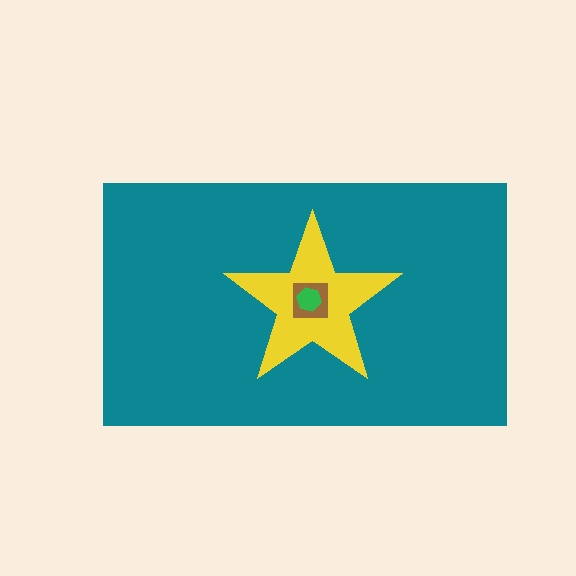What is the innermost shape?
The green hexagon.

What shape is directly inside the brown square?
The green hexagon.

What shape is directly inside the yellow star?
The brown square.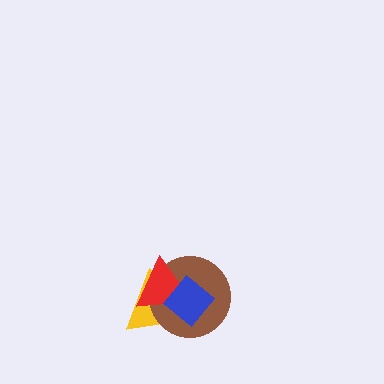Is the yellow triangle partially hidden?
Yes, it is partially covered by another shape.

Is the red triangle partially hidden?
Yes, it is partially covered by another shape.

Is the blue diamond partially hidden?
No, no other shape covers it.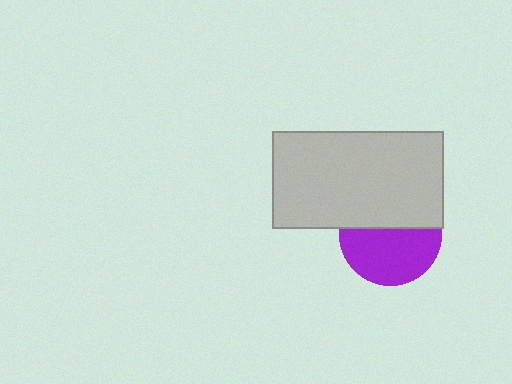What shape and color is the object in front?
The object in front is a light gray rectangle.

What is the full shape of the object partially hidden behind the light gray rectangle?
The partially hidden object is a purple circle.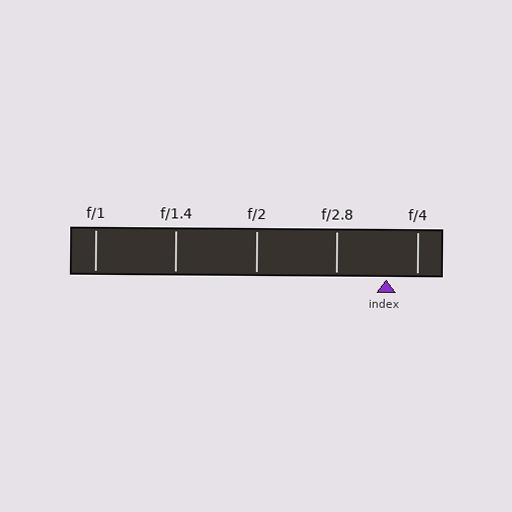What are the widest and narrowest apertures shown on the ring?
The widest aperture shown is f/1 and the narrowest is f/4.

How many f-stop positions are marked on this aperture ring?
There are 5 f-stop positions marked.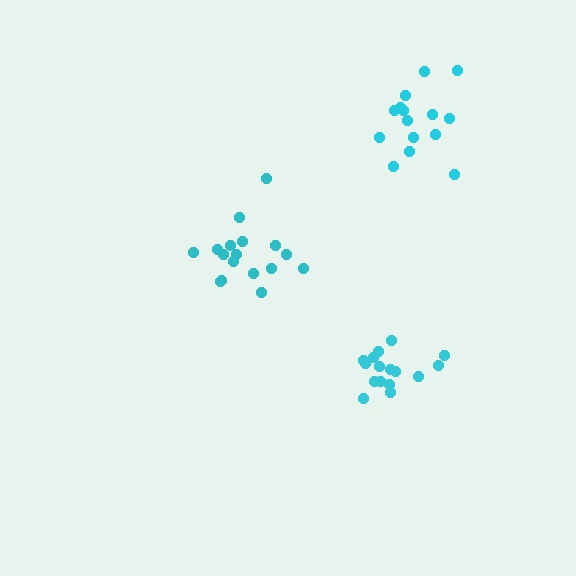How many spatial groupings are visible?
There are 3 spatial groupings.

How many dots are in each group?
Group 1: 18 dots, Group 2: 16 dots, Group 3: 15 dots (49 total).